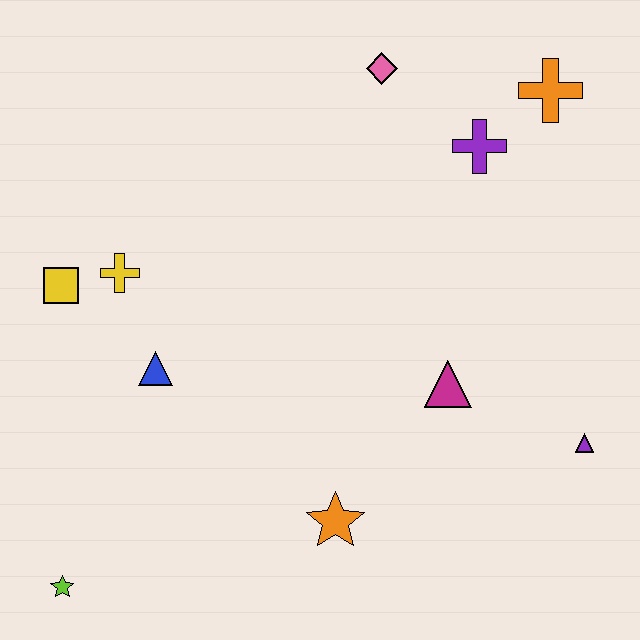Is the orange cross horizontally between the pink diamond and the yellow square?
No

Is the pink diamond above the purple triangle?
Yes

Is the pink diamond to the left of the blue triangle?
No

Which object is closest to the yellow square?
The yellow cross is closest to the yellow square.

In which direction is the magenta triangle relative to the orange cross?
The magenta triangle is below the orange cross.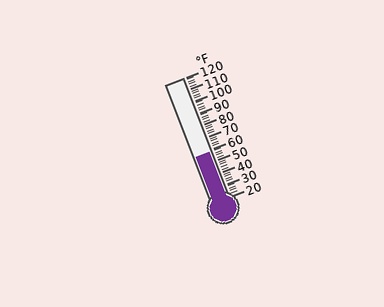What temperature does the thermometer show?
The thermometer shows approximately 58°F.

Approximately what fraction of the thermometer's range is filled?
The thermometer is filled to approximately 40% of its range.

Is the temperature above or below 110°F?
The temperature is below 110°F.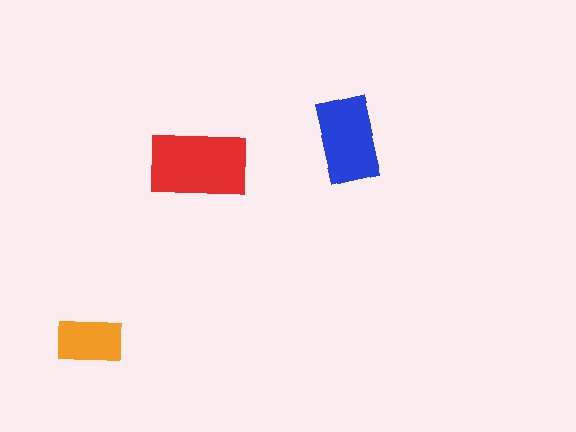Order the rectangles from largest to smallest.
the red one, the blue one, the orange one.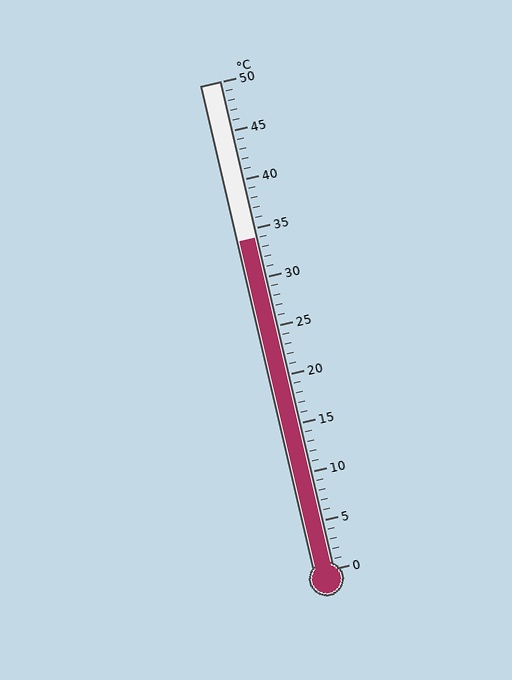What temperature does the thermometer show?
The thermometer shows approximately 34°C.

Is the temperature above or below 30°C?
The temperature is above 30°C.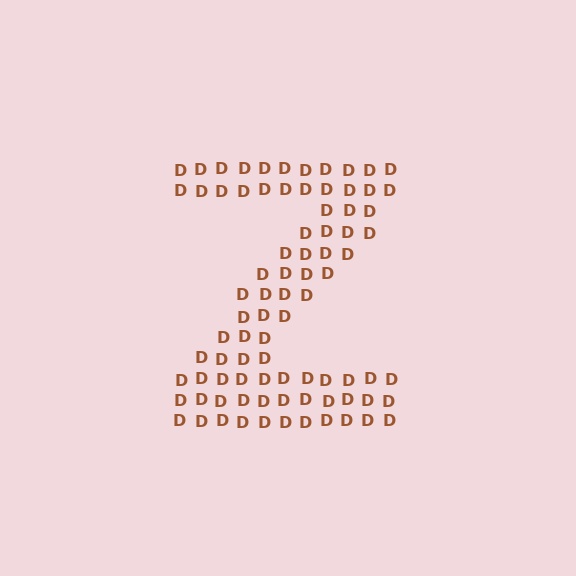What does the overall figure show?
The overall figure shows the letter Z.